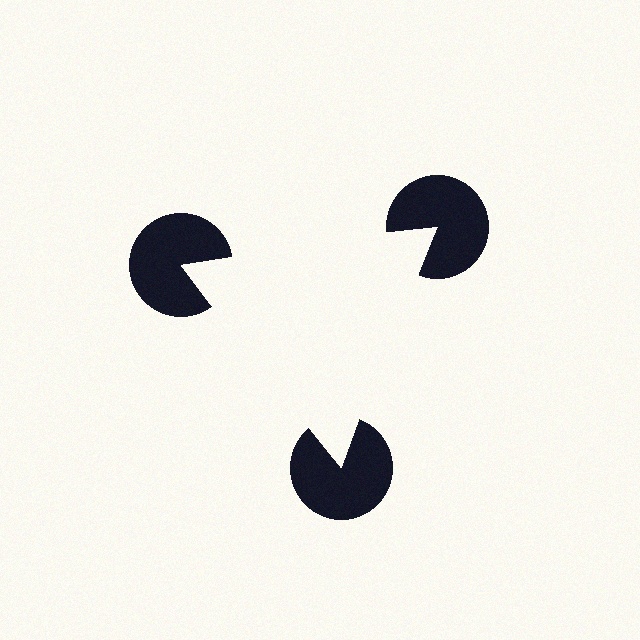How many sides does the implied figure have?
3 sides.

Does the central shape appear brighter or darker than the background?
It typically appears slightly brighter than the background, even though no actual brightness change is drawn.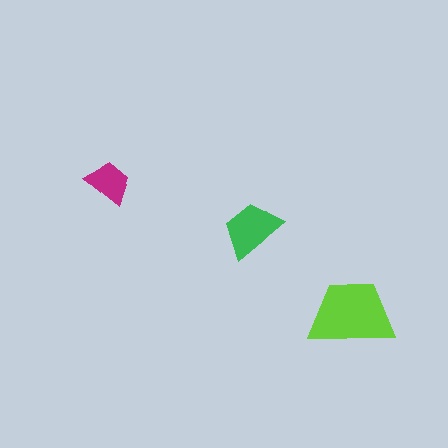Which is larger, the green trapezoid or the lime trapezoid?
The lime one.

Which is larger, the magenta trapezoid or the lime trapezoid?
The lime one.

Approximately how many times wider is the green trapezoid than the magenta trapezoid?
About 1.5 times wider.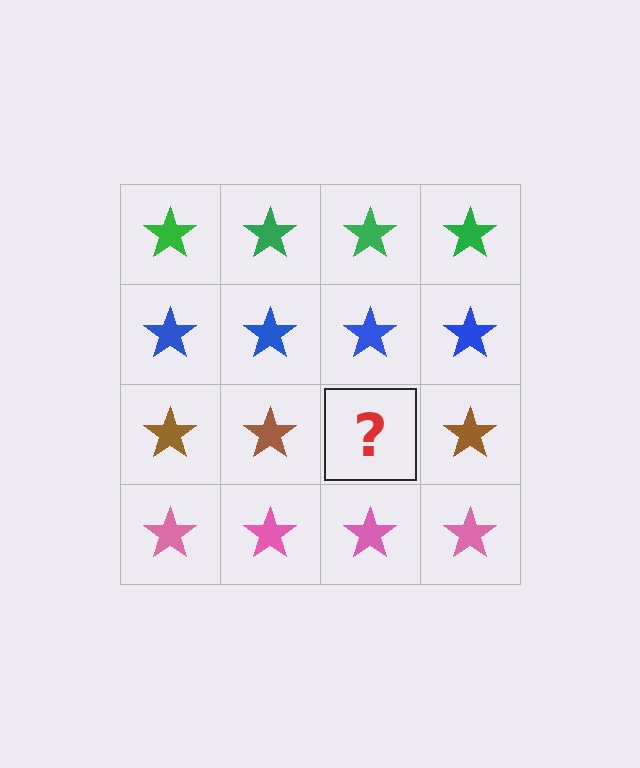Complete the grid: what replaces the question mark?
The question mark should be replaced with a brown star.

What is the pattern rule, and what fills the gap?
The rule is that each row has a consistent color. The gap should be filled with a brown star.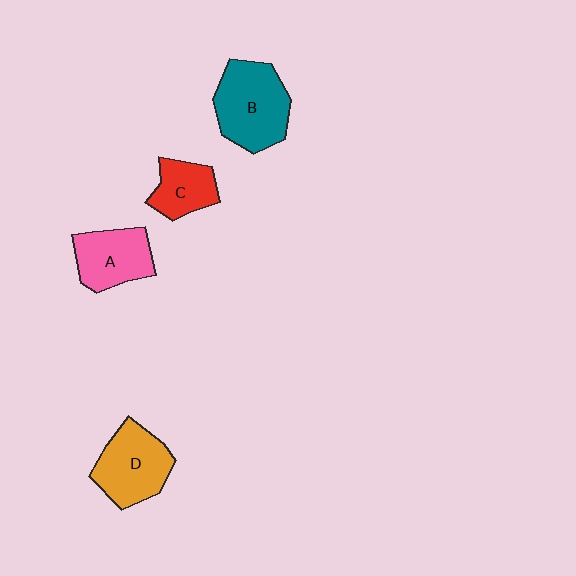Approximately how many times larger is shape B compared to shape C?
Approximately 1.8 times.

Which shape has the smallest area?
Shape C (red).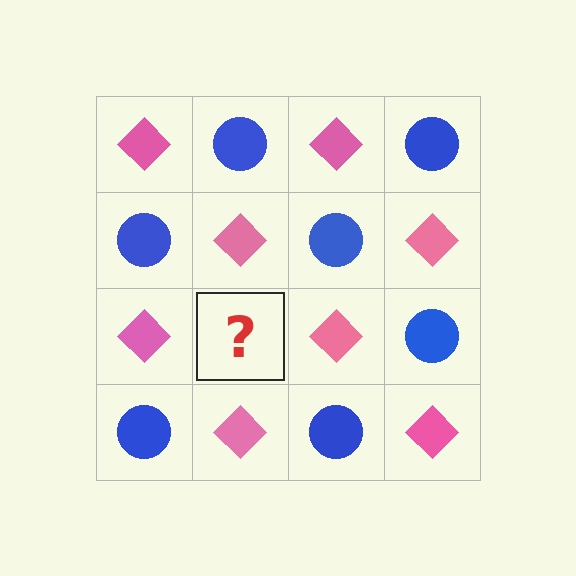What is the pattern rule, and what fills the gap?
The rule is that it alternates pink diamond and blue circle in a checkerboard pattern. The gap should be filled with a blue circle.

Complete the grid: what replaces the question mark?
The question mark should be replaced with a blue circle.